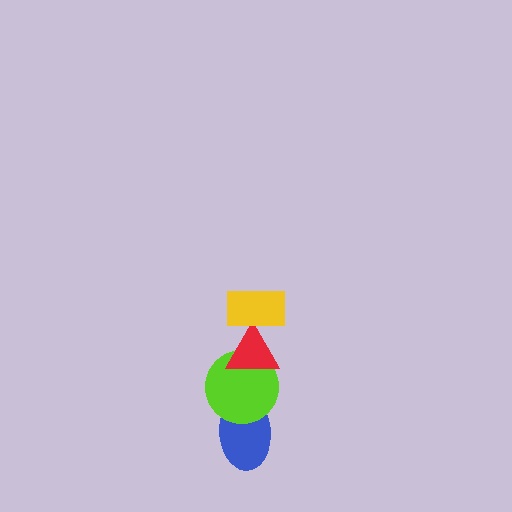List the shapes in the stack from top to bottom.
From top to bottom: the yellow rectangle, the red triangle, the lime circle, the blue ellipse.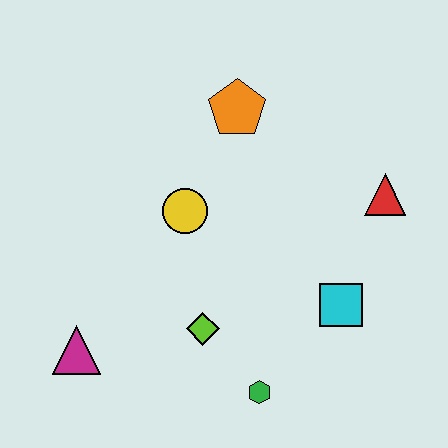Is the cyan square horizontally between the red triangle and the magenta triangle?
Yes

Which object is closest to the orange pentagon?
The yellow circle is closest to the orange pentagon.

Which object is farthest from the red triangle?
The magenta triangle is farthest from the red triangle.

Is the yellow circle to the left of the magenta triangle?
No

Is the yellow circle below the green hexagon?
No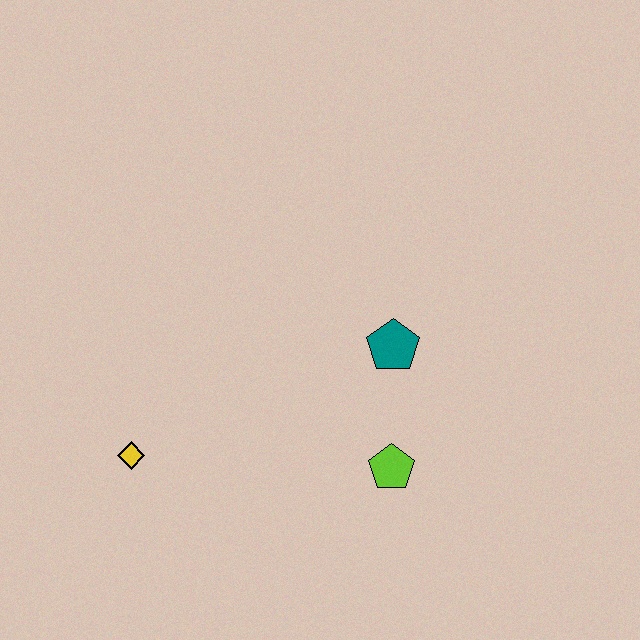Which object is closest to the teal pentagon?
The lime pentagon is closest to the teal pentagon.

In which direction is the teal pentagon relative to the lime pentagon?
The teal pentagon is above the lime pentagon.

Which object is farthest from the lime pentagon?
The yellow diamond is farthest from the lime pentagon.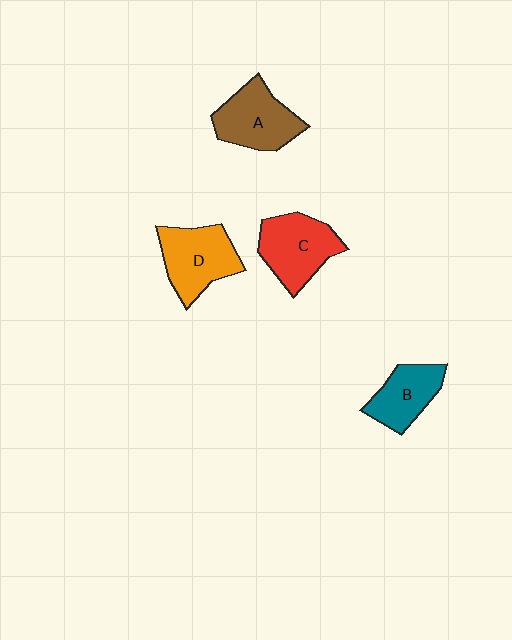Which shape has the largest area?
Shape D (orange).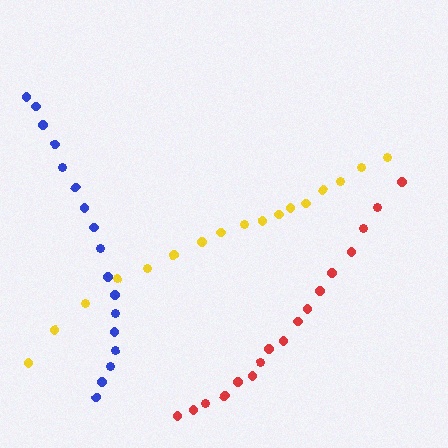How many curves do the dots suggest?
There are 3 distinct paths.